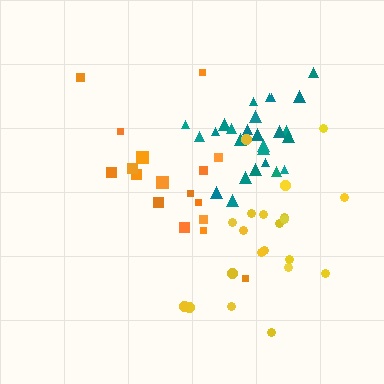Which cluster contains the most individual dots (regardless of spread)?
Teal (26).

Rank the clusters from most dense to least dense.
teal, yellow, orange.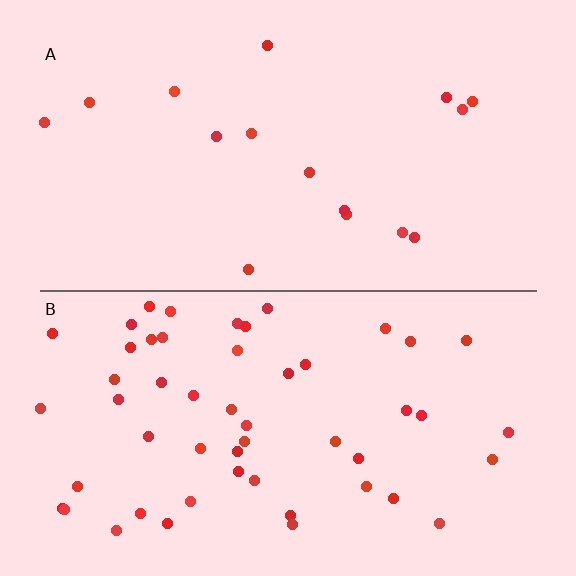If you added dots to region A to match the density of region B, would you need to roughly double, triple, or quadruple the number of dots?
Approximately triple.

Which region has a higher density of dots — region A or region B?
B (the bottom).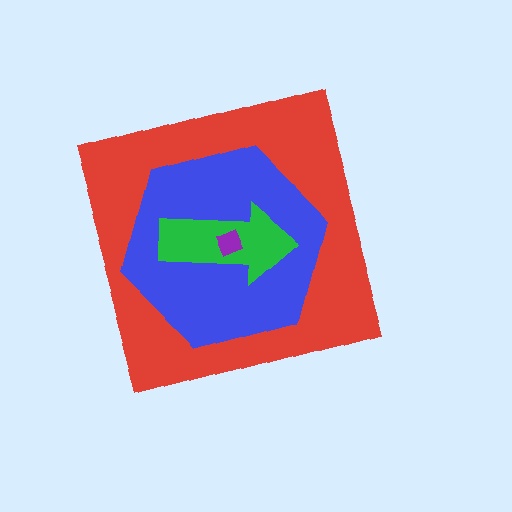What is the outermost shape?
The red square.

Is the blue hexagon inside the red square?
Yes.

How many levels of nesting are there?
4.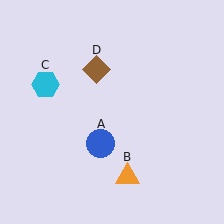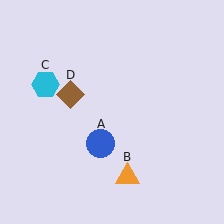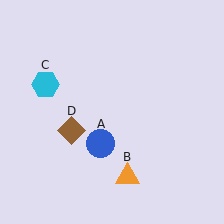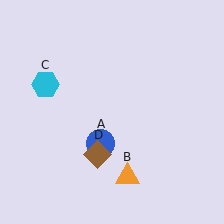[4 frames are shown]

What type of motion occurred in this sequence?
The brown diamond (object D) rotated counterclockwise around the center of the scene.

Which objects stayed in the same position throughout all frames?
Blue circle (object A) and orange triangle (object B) and cyan hexagon (object C) remained stationary.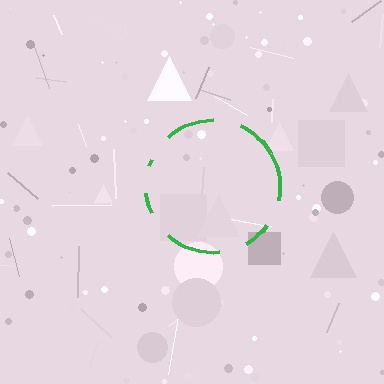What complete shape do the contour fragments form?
The contour fragments form a circle.